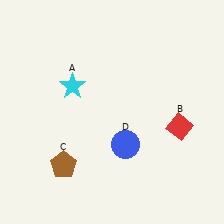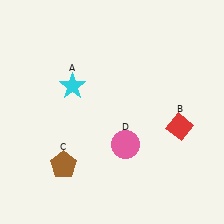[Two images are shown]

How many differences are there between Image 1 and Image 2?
There is 1 difference between the two images.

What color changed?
The circle (D) changed from blue in Image 1 to pink in Image 2.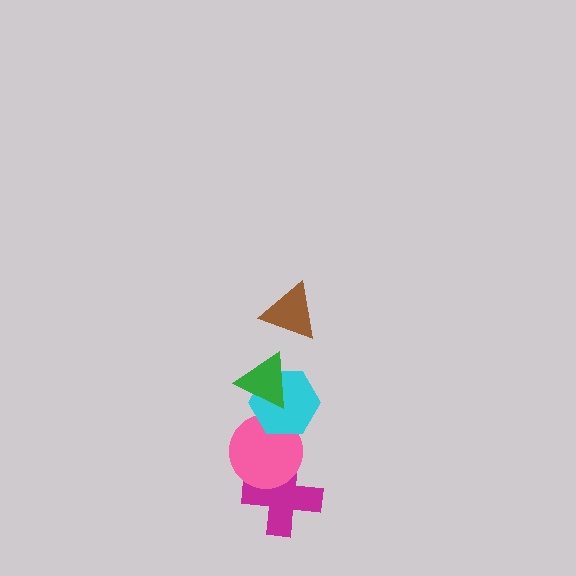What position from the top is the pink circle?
The pink circle is 4th from the top.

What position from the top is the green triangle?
The green triangle is 2nd from the top.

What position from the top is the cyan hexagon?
The cyan hexagon is 3rd from the top.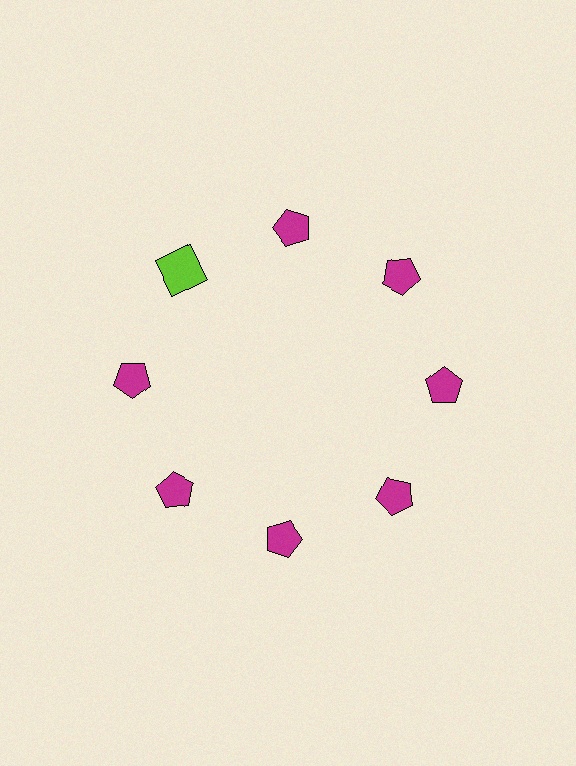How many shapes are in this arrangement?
There are 8 shapes arranged in a ring pattern.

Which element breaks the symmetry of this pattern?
The lime square at roughly the 10 o'clock position breaks the symmetry. All other shapes are magenta pentagons.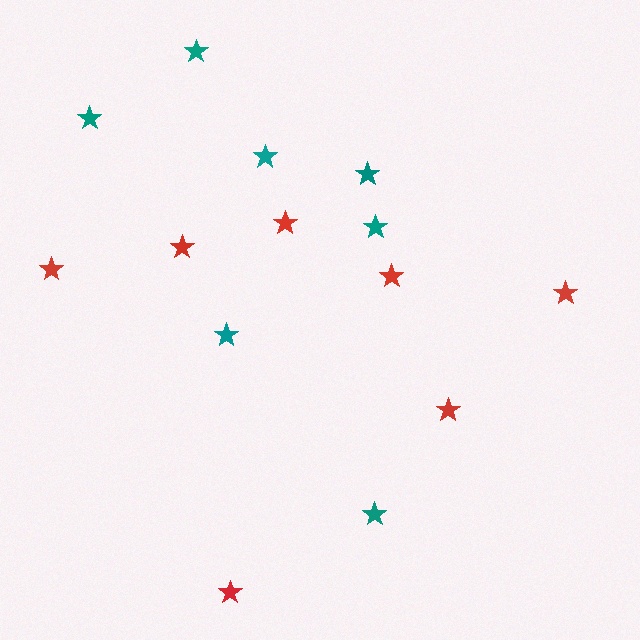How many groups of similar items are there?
There are 2 groups: one group of red stars (7) and one group of teal stars (7).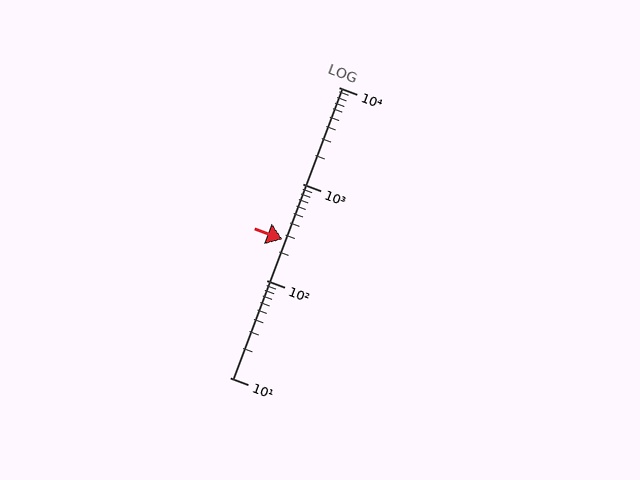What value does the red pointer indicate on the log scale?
The pointer indicates approximately 270.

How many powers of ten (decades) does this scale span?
The scale spans 3 decades, from 10 to 10000.